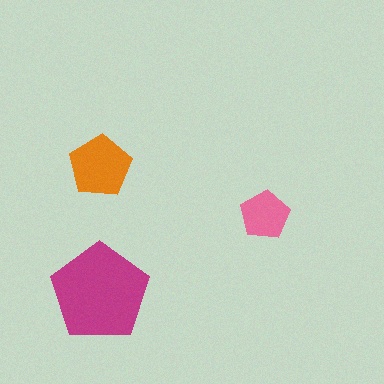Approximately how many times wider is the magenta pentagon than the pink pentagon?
About 2 times wider.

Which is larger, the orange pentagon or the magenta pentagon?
The magenta one.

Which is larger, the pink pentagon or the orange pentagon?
The orange one.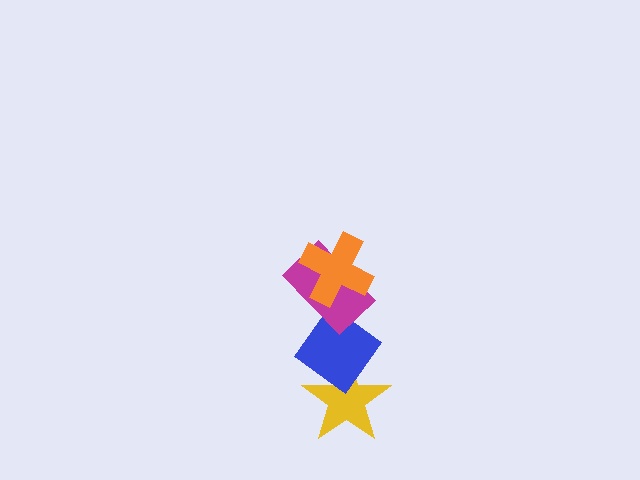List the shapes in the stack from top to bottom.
From top to bottom: the orange cross, the magenta rectangle, the blue diamond, the yellow star.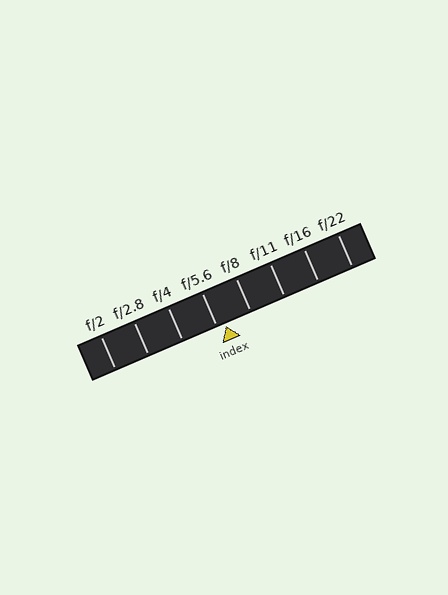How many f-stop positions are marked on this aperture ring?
There are 8 f-stop positions marked.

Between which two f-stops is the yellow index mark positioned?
The index mark is between f/5.6 and f/8.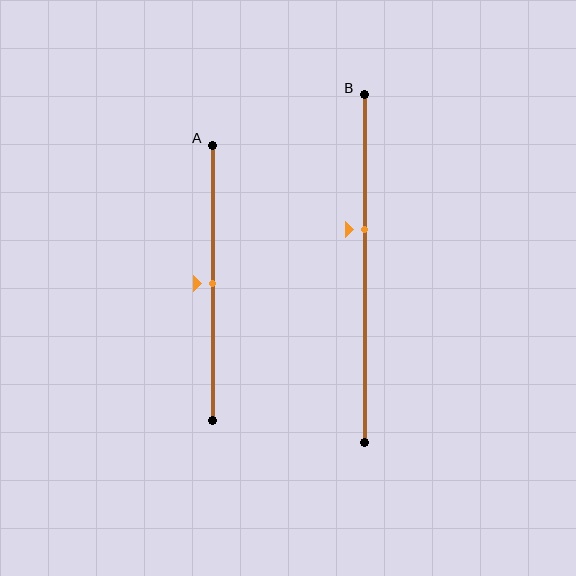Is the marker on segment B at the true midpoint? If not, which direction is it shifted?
No, the marker on segment B is shifted upward by about 11% of the segment length.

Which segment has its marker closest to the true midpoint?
Segment A has its marker closest to the true midpoint.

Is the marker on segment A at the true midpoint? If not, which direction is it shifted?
Yes, the marker on segment A is at the true midpoint.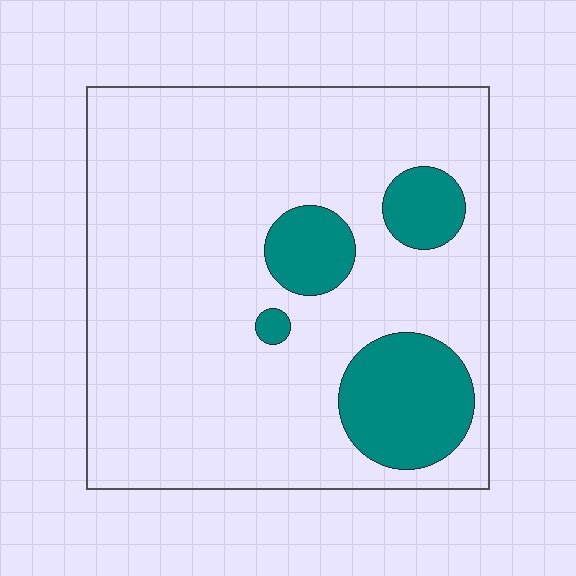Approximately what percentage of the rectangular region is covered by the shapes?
Approximately 15%.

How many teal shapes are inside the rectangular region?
4.